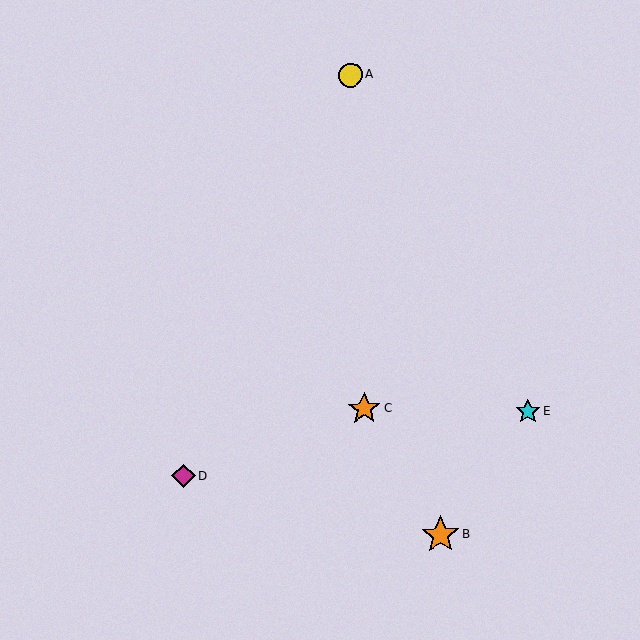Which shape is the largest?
The orange star (labeled B) is the largest.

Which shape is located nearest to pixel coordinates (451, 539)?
The orange star (labeled B) at (440, 535) is nearest to that location.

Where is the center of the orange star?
The center of the orange star is at (364, 409).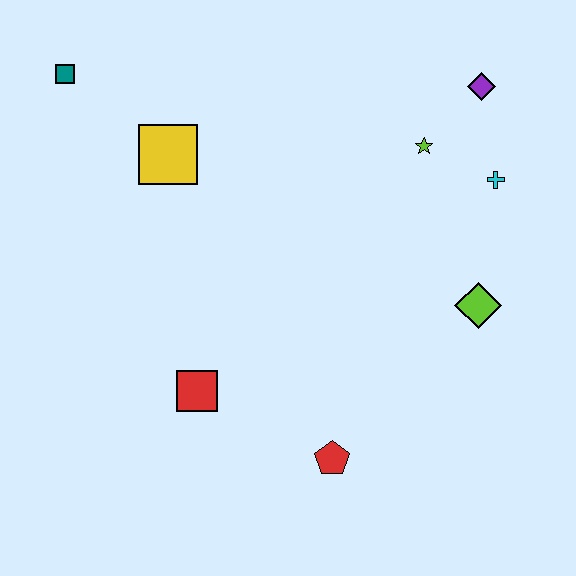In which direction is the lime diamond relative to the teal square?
The lime diamond is to the right of the teal square.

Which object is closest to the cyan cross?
The lime star is closest to the cyan cross.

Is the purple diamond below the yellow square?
No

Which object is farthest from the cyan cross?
The teal square is farthest from the cyan cross.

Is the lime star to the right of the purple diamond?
No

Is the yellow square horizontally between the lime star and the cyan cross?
No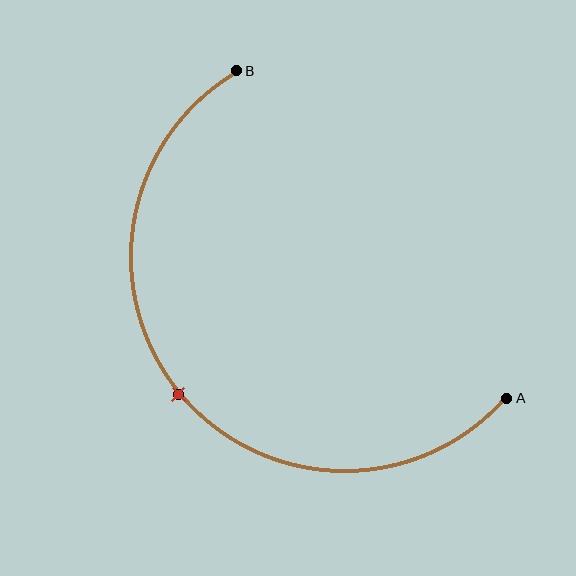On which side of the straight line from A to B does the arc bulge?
The arc bulges below and to the left of the straight line connecting A and B.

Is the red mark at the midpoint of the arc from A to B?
Yes. The red mark lies on the arc at equal arc-length from both A and B — it is the arc midpoint.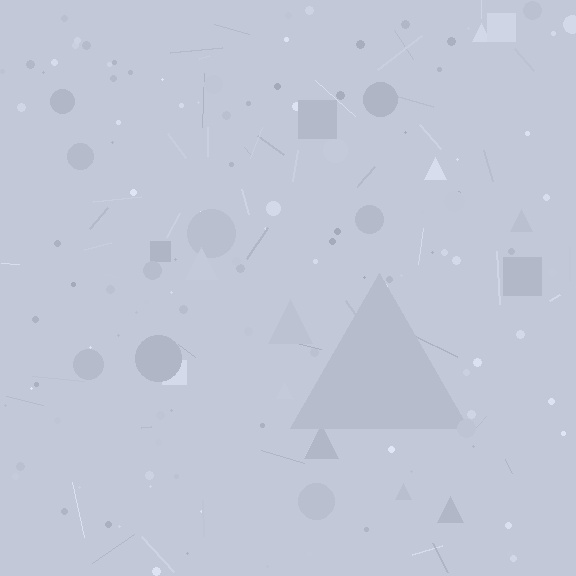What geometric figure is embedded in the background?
A triangle is embedded in the background.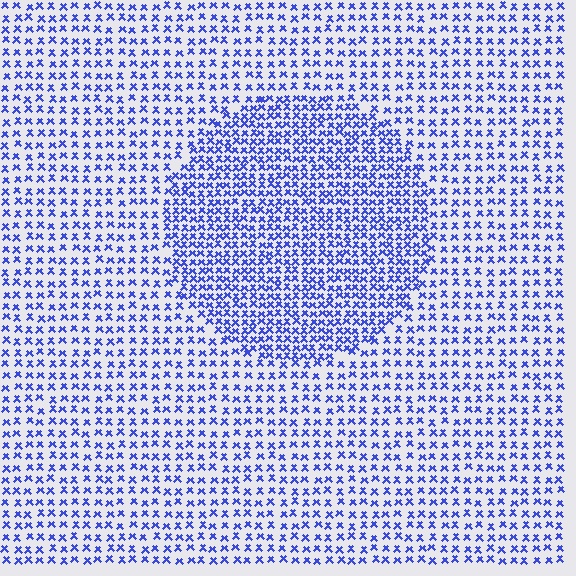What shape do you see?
I see a circle.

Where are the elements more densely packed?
The elements are more densely packed inside the circle boundary.